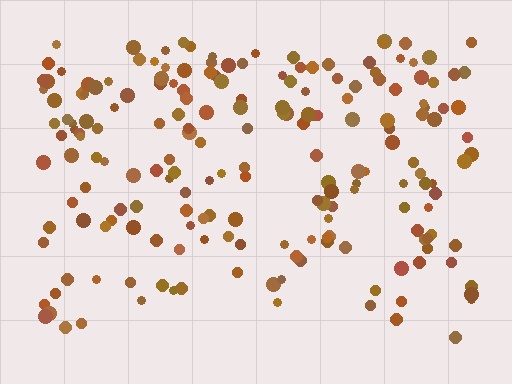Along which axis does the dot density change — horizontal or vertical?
Vertical.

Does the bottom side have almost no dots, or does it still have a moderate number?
Still a moderate number, just noticeably fewer than the top.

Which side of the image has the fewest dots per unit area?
The bottom.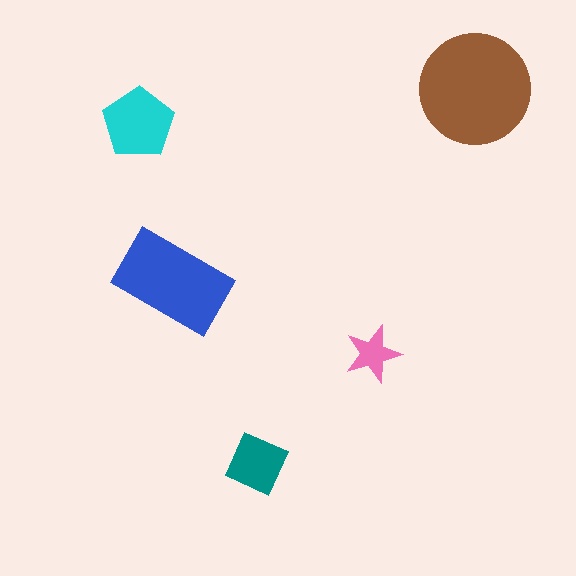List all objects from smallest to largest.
The pink star, the teal diamond, the cyan pentagon, the blue rectangle, the brown circle.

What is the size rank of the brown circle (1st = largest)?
1st.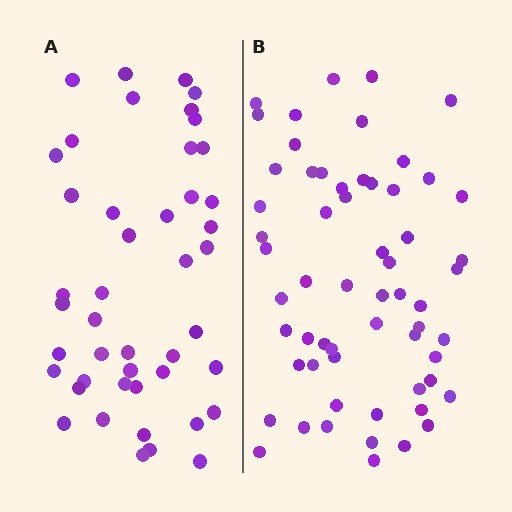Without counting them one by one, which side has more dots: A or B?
Region B (the right region) has more dots.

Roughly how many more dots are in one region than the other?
Region B has approximately 15 more dots than region A.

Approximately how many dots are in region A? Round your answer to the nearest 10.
About 40 dots. (The exact count is 45, which rounds to 40.)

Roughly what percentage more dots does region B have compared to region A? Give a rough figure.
About 35% more.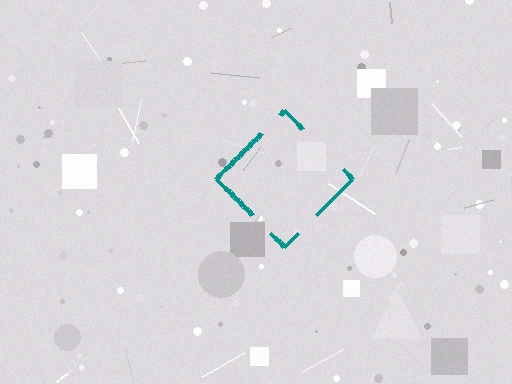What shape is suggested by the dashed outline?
The dashed outline suggests a diamond.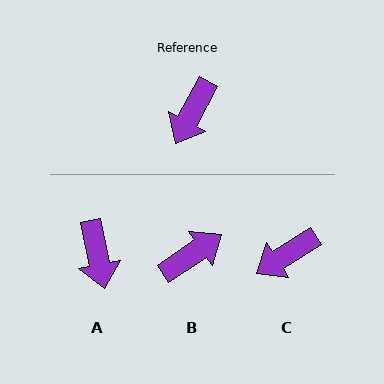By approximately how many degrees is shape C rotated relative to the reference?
Approximately 30 degrees clockwise.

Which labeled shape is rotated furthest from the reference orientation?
B, about 152 degrees away.